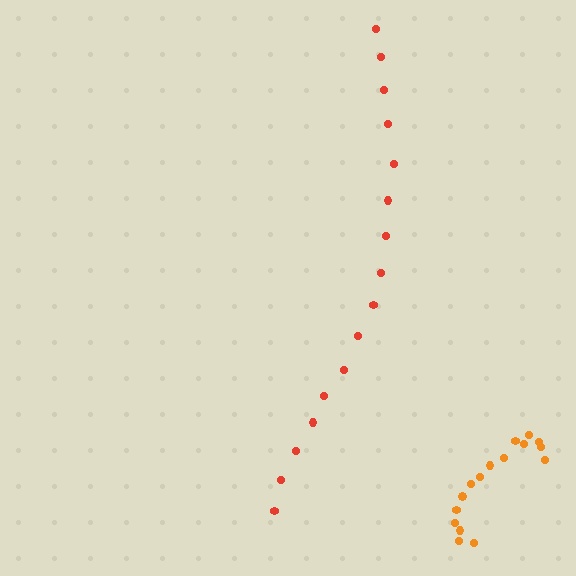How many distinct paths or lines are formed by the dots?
There are 2 distinct paths.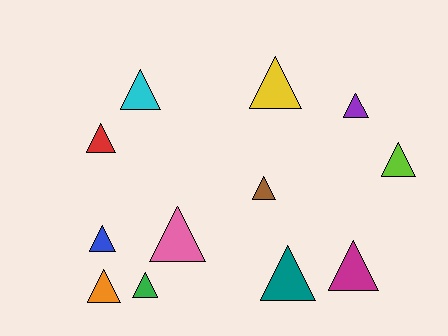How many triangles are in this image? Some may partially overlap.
There are 12 triangles.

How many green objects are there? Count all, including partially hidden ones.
There is 1 green object.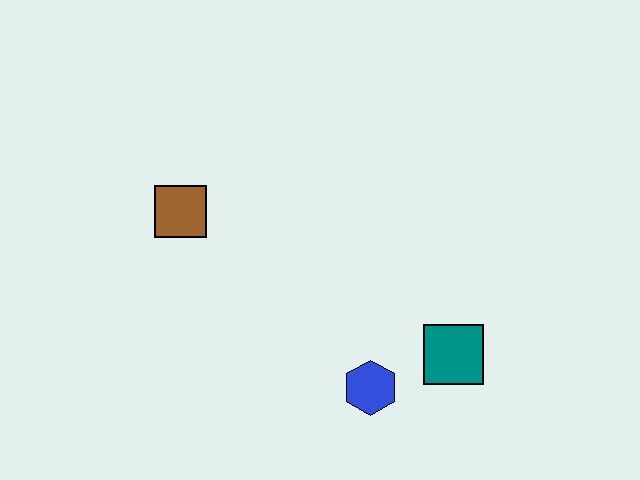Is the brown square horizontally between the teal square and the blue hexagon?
No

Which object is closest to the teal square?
The blue hexagon is closest to the teal square.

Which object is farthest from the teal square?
The brown square is farthest from the teal square.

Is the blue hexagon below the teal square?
Yes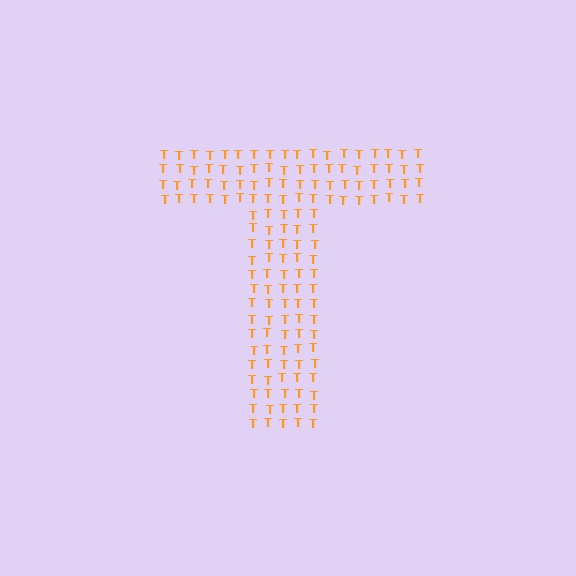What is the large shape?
The large shape is the letter T.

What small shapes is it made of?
It is made of small letter T's.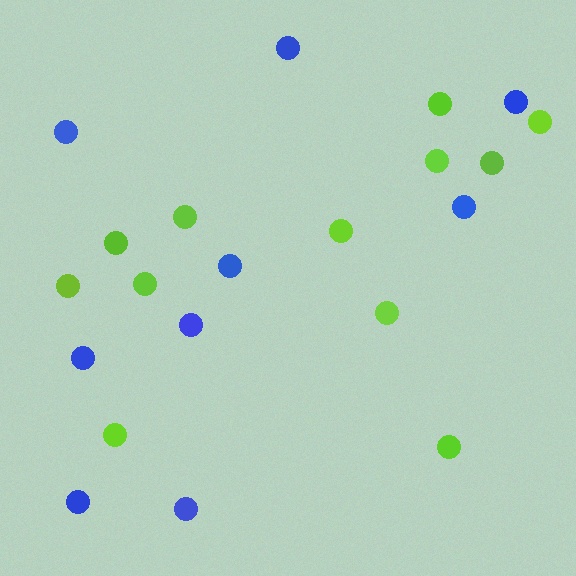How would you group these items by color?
There are 2 groups: one group of lime circles (12) and one group of blue circles (9).